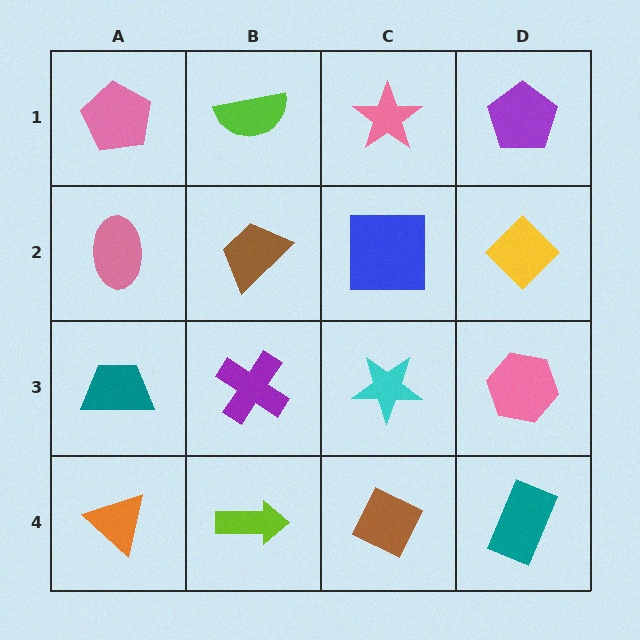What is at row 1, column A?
A pink pentagon.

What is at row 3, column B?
A purple cross.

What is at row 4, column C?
A brown diamond.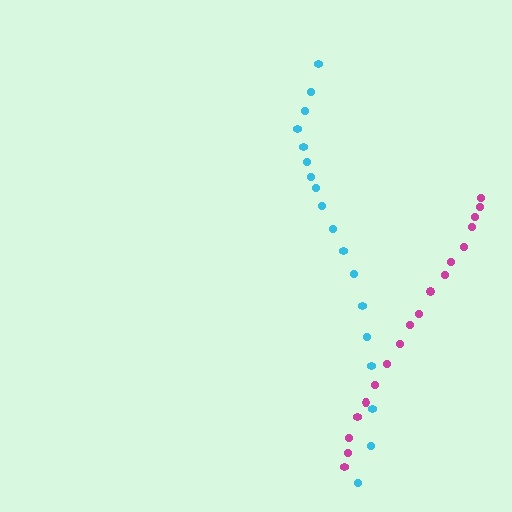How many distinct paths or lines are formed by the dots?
There are 2 distinct paths.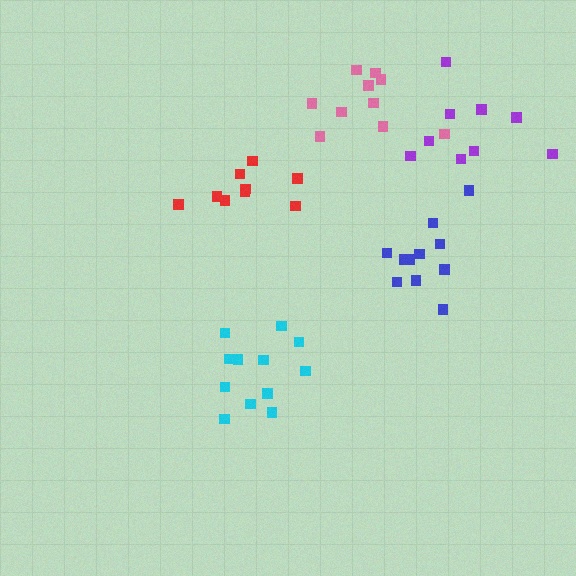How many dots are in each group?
Group 1: 9 dots, Group 2: 10 dots, Group 3: 12 dots, Group 4: 9 dots, Group 5: 11 dots (51 total).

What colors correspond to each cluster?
The clusters are colored: purple, pink, cyan, red, blue.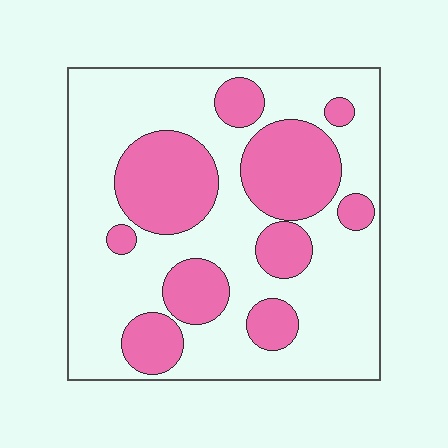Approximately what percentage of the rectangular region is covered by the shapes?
Approximately 35%.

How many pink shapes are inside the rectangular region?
10.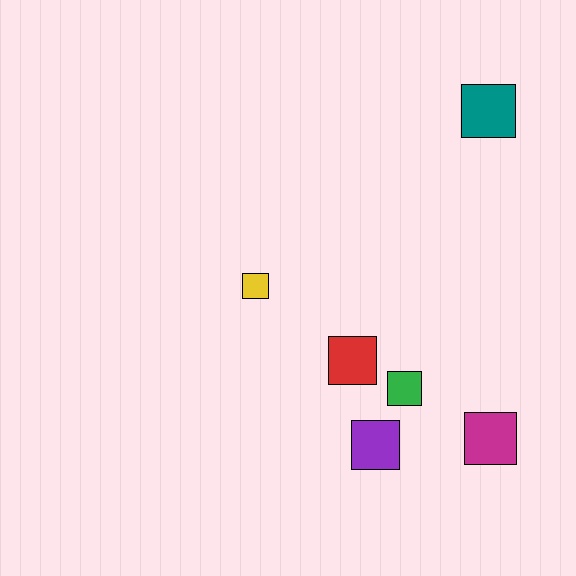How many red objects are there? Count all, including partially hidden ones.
There is 1 red object.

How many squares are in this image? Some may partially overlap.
There are 6 squares.